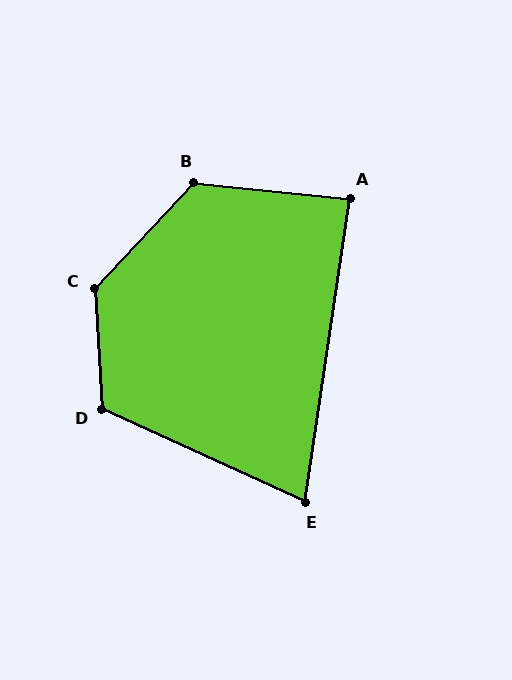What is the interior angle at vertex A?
Approximately 88 degrees (approximately right).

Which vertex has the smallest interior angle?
E, at approximately 74 degrees.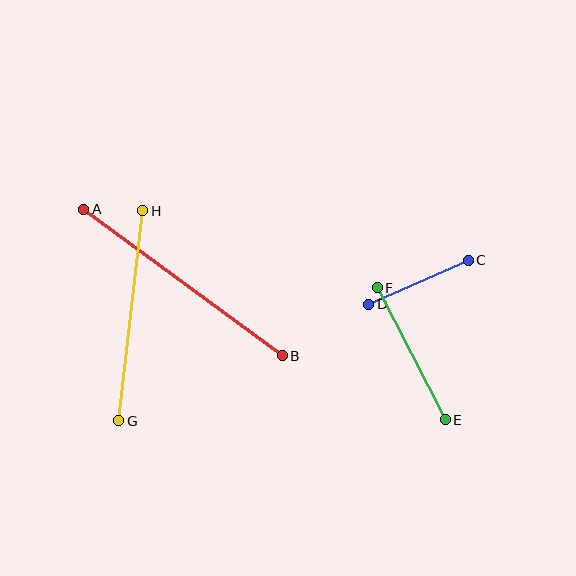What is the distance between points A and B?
The distance is approximately 247 pixels.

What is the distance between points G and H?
The distance is approximately 211 pixels.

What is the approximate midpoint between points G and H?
The midpoint is at approximately (131, 316) pixels.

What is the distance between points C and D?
The distance is approximately 108 pixels.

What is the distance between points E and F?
The distance is approximately 149 pixels.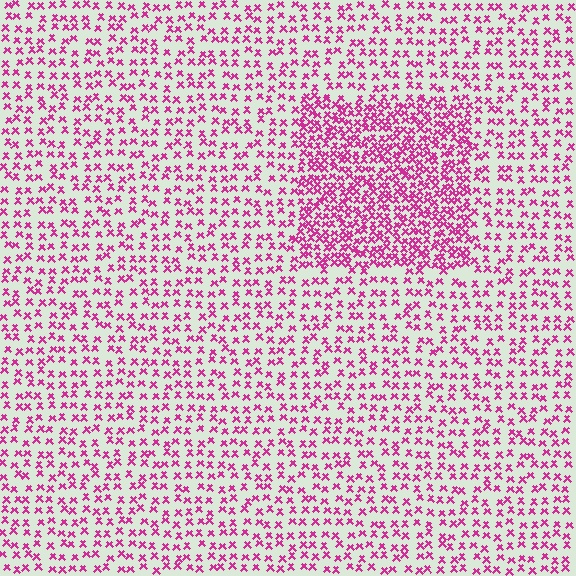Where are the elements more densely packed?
The elements are more densely packed inside the rectangle boundary.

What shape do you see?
I see a rectangle.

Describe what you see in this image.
The image contains small magenta elements arranged at two different densities. A rectangle-shaped region is visible where the elements are more densely packed than the surrounding area.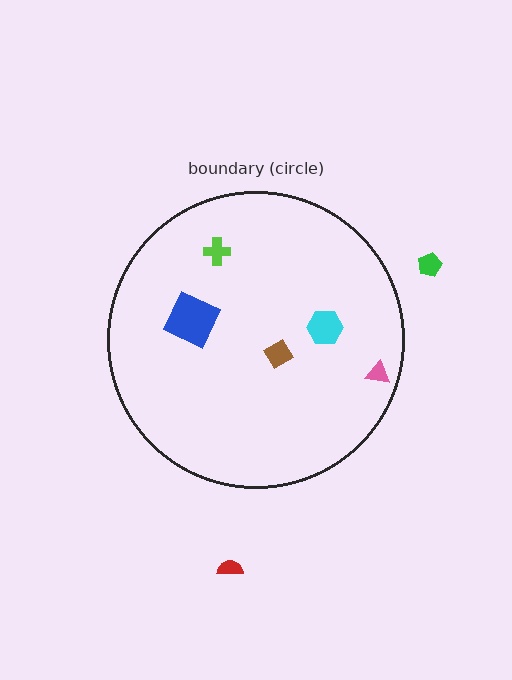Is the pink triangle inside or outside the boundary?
Inside.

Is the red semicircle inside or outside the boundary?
Outside.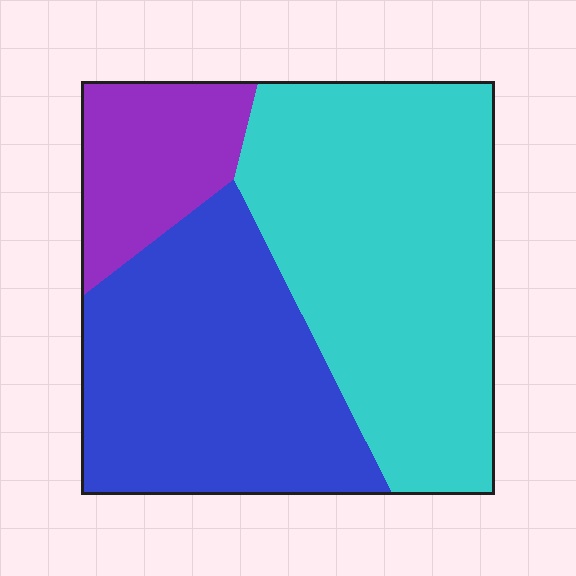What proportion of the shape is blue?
Blue takes up about three eighths (3/8) of the shape.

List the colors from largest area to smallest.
From largest to smallest: cyan, blue, purple.